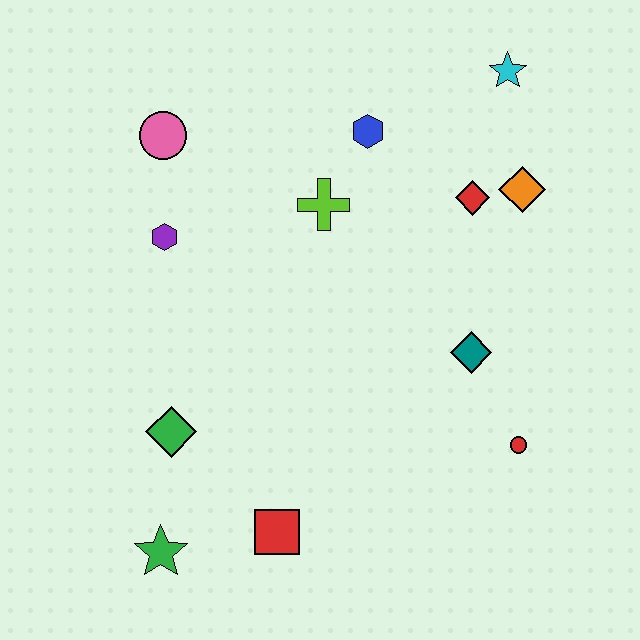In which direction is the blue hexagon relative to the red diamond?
The blue hexagon is to the left of the red diamond.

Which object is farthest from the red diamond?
The green star is farthest from the red diamond.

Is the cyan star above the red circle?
Yes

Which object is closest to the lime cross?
The blue hexagon is closest to the lime cross.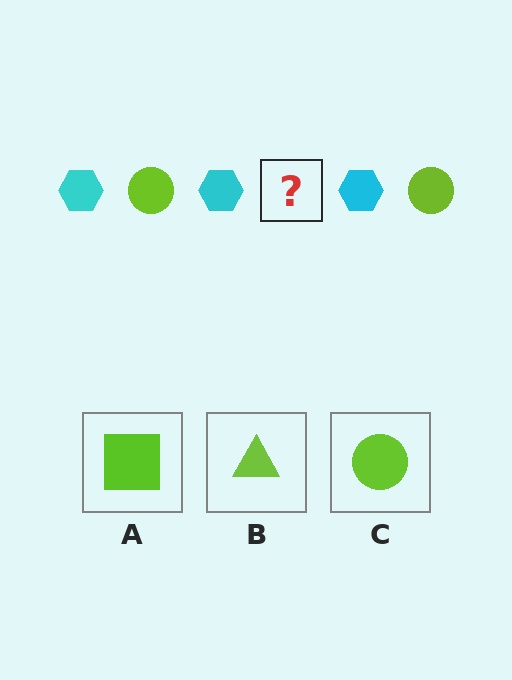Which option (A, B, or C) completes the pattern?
C.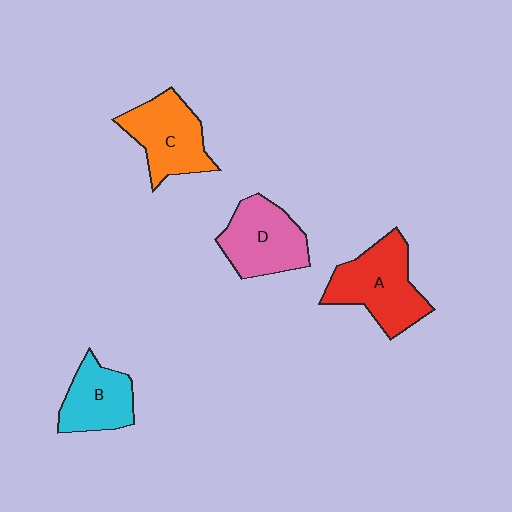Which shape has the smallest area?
Shape B (cyan).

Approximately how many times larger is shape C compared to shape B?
Approximately 1.2 times.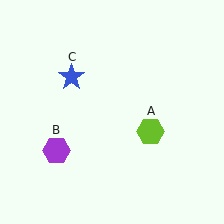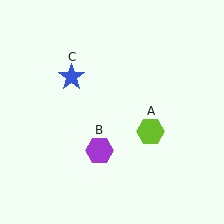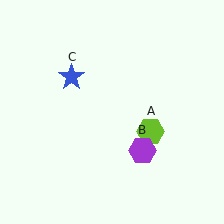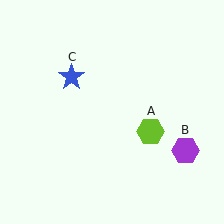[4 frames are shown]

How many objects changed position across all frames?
1 object changed position: purple hexagon (object B).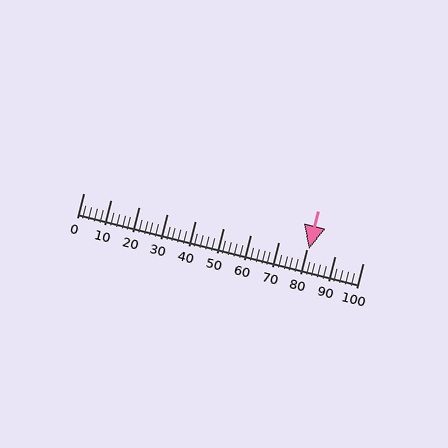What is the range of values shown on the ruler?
The ruler shows values from 0 to 100.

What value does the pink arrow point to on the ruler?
The pink arrow points to approximately 81.